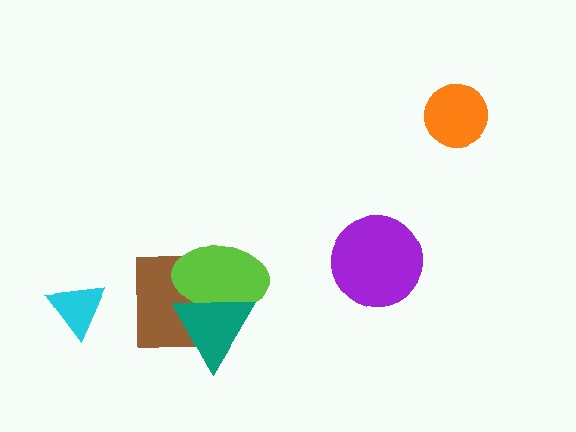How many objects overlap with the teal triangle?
2 objects overlap with the teal triangle.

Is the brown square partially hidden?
Yes, it is partially covered by another shape.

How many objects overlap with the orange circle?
0 objects overlap with the orange circle.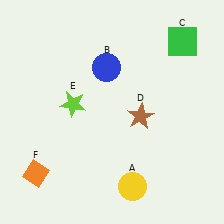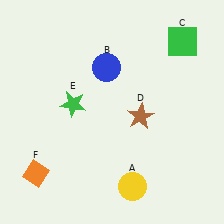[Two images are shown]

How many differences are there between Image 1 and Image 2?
There is 1 difference between the two images.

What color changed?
The star (E) changed from lime in Image 1 to green in Image 2.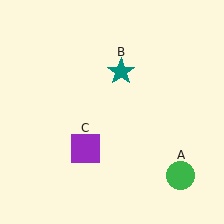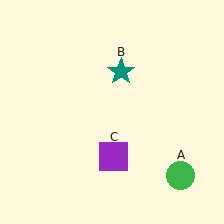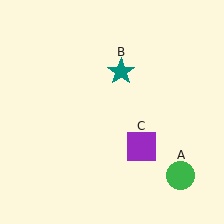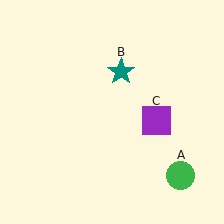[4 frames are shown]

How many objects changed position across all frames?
1 object changed position: purple square (object C).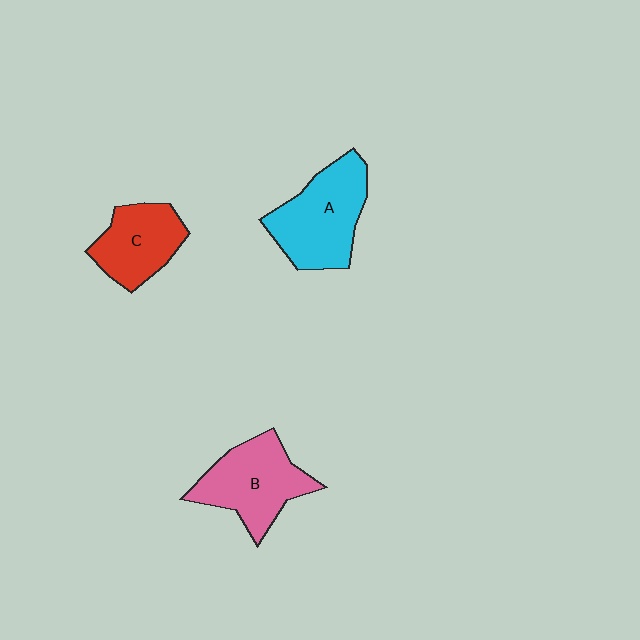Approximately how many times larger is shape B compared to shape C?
Approximately 1.3 times.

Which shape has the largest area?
Shape A (cyan).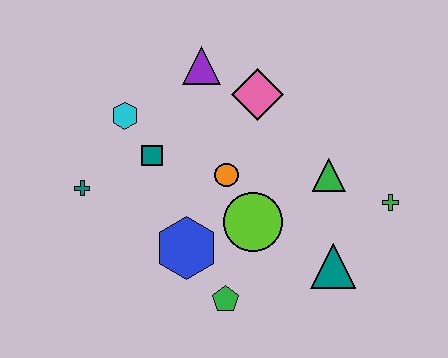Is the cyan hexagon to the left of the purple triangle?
Yes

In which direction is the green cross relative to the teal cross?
The green cross is to the right of the teal cross.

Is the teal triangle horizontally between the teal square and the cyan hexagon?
No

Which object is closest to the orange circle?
The lime circle is closest to the orange circle.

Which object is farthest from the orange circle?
The green cross is farthest from the orange circle.